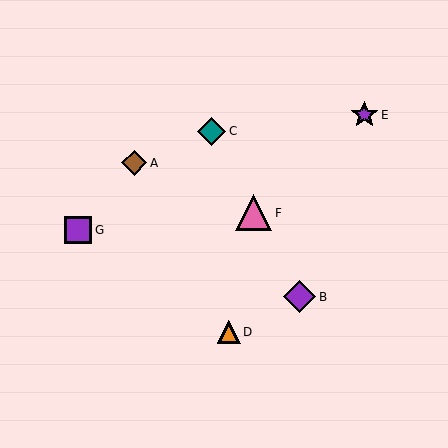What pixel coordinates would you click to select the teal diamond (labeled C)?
Click at (212, 131) to select the teal diamond C.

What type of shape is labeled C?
Shape C is a teal diamond.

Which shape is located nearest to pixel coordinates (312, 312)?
The purple diamond (labeled B) at (300, 297) is nearest to that location.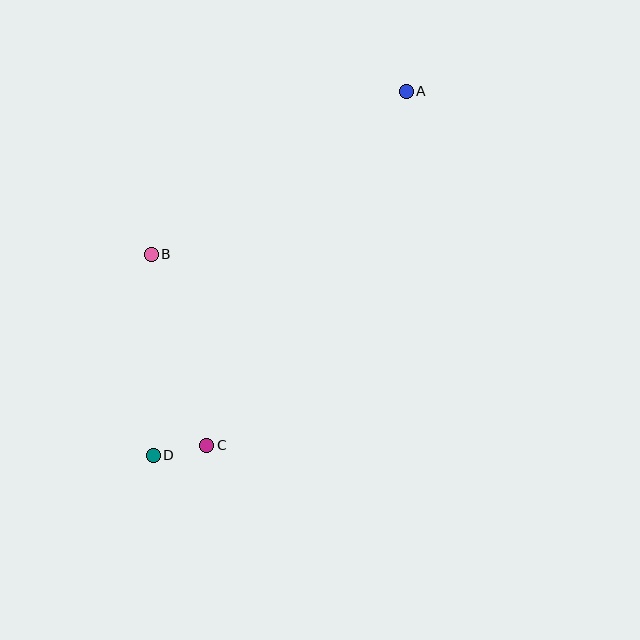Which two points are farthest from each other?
Points A and D are farthest from each other.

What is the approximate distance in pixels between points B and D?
The distance between B and D is approximately 201 pixels.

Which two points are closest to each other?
Points C and D are closest to each other.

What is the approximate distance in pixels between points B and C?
The distance between B and C is approximately 198 pixels.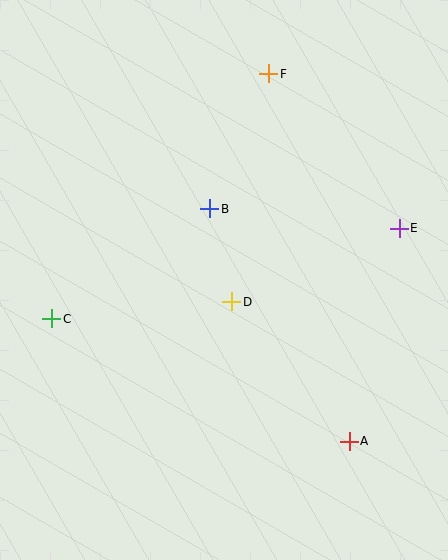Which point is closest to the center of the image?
Point D at (232, 302) is closest to the center.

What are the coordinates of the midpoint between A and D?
The midpoint between A and D is at (291, 372).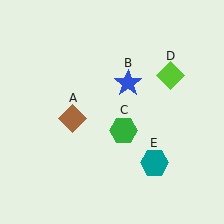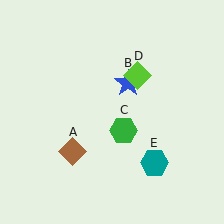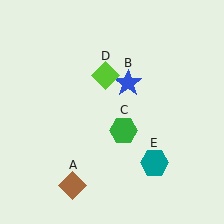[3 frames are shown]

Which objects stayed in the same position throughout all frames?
Blue star (object B) and green hexagon (object C) and teal hexagon (object E) remained stationary.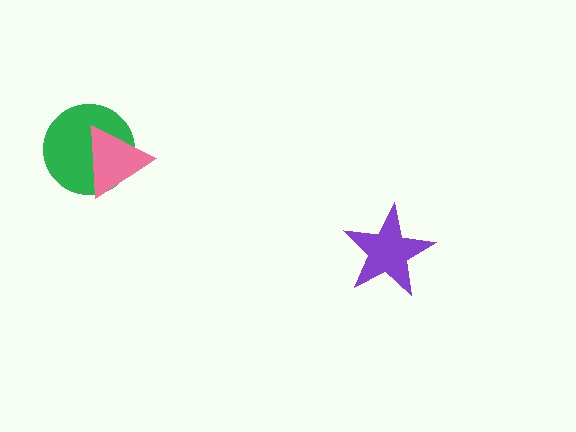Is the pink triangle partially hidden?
No, no other shape covers it.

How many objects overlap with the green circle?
1 object overlaps with the green circle.